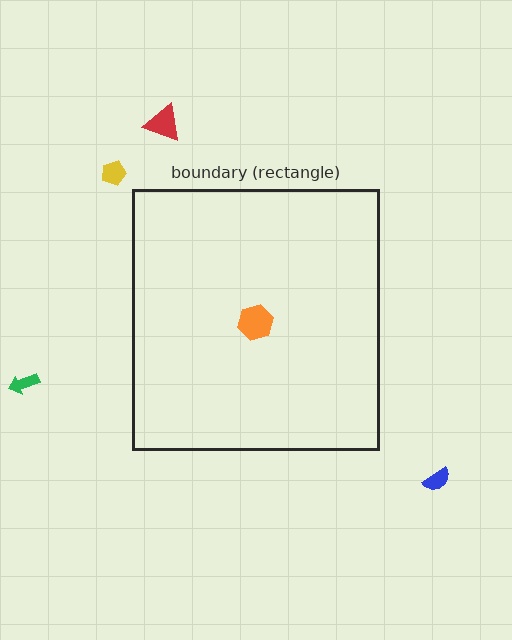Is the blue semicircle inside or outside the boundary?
Outside.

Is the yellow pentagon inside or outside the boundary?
Outside.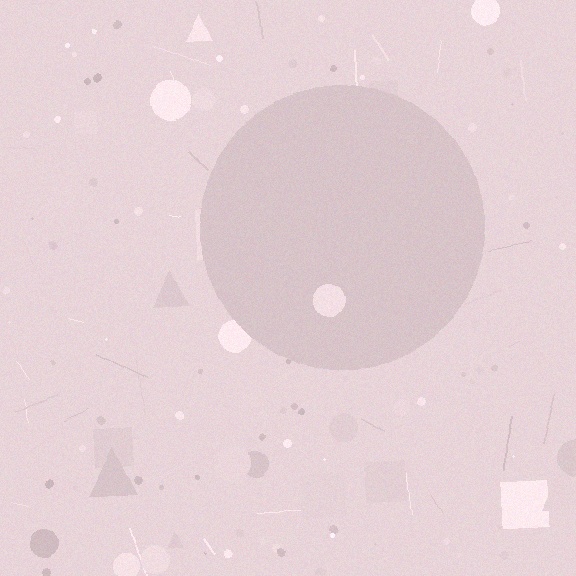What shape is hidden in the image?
A circle is hidden in the image.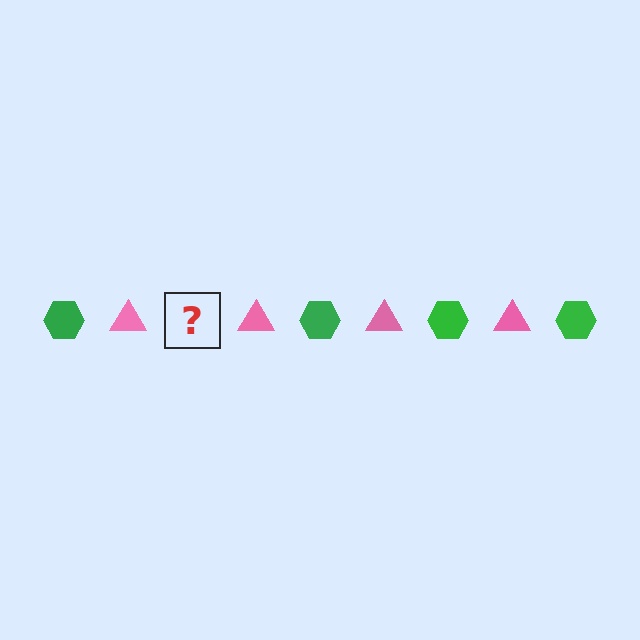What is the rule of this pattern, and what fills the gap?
The rule is that the pattern alternates between green hexagon and pink triangle. The gap should be filled with a green hexagon.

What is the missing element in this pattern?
The missing element is a green hexagon.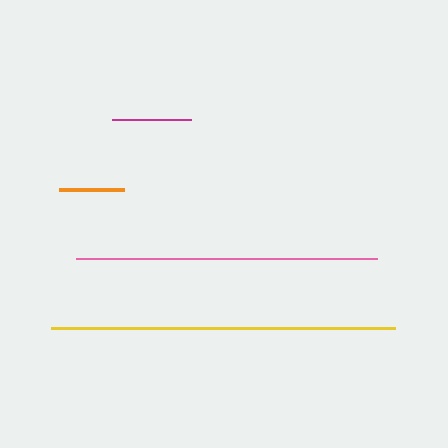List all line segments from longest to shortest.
From longest to shortest: yellow, pink, magenta, orange.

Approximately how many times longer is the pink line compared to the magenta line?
The pink line is approximately 3.8 times the length of the magenta line.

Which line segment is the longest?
The yellow line is the longest at approximately 344 pixels.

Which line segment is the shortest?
The orange line is the shortest at approximately 65 pixels.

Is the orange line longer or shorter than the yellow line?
The yellow line is longer than the orange line.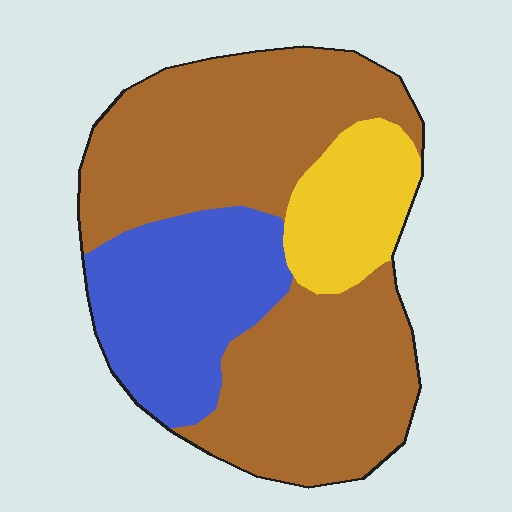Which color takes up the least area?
Yellow, at roughly 15%.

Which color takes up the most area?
Brown, at roughly 60%.